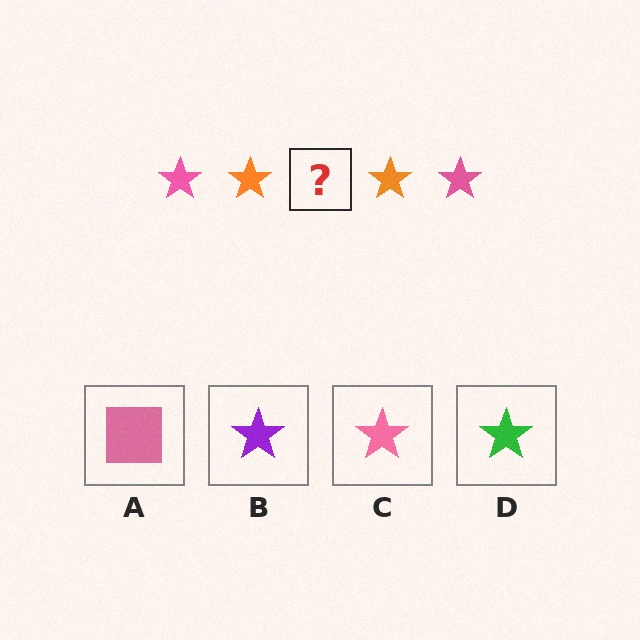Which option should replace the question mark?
Option C.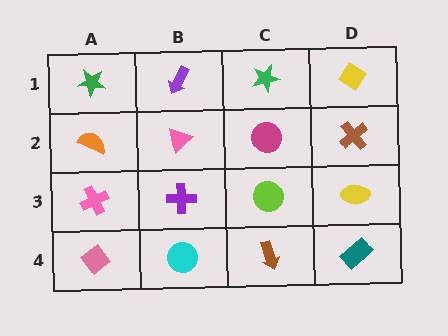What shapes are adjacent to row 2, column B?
A purple arrow (row 1, column B), a purple cross (row 3, column B), an orange semicircle (row 2, column A), a magenta circle (row 2, column C).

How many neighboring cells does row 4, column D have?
2.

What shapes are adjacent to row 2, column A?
A green star (row 1, column A), a pink cross (row 3, column A), a pink triangle (row 2, column B).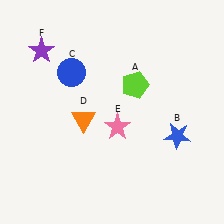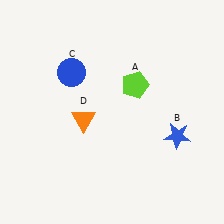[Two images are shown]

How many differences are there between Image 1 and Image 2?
There are 2 differences between the two images.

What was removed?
The pink star (E), the purple star (F) were removed in Image 2.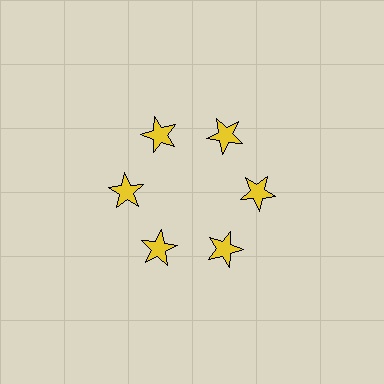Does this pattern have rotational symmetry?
Yes, this pattern has 6-fold rotational symmetry. It looks the same after rotating 60 degrees around the center.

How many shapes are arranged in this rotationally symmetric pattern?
There are 6 shapes, arranged in 6 groups of 1.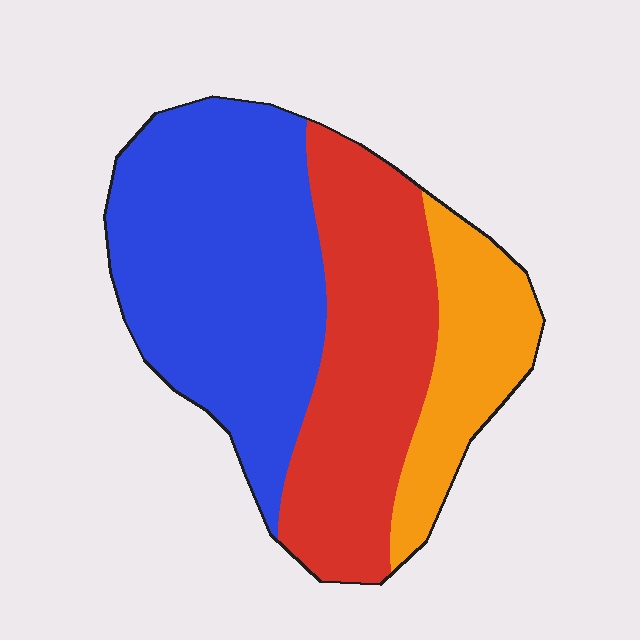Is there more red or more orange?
Red.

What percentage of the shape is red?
Red covers 35% of the shape.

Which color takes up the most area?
Blue, at roughly 45%.